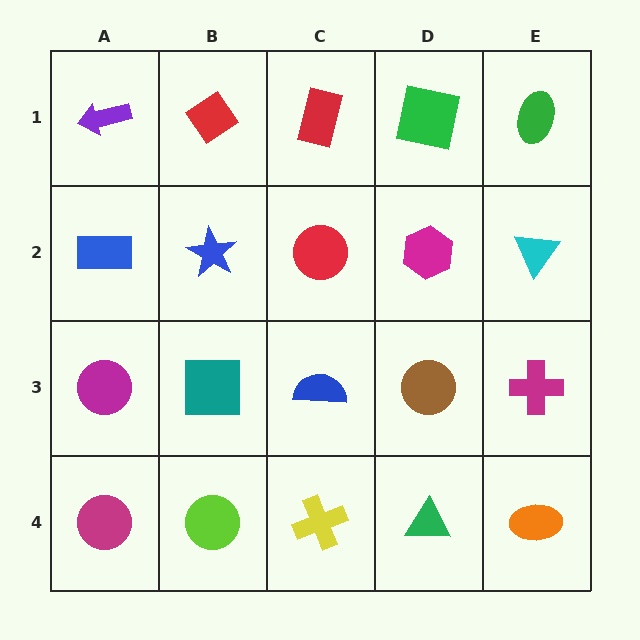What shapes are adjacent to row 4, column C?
A blue semicircle (row 3, column C), a lime circle (row 4, column B), a green triangle (row 4, column D).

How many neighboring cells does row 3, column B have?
4.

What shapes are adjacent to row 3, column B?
A blue star (row 2, column B), a lime circle (row 4, column B), a magenta circle (row 3, column A), a blue semicircle (row 3, column C).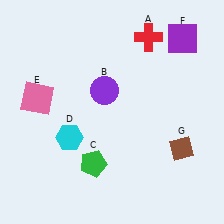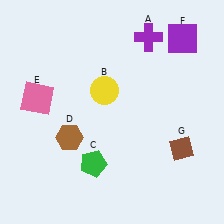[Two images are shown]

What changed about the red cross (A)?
In Image 1, A is red. In Image 2, it changed to purple.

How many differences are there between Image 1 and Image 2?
There are 3 differences between the two images.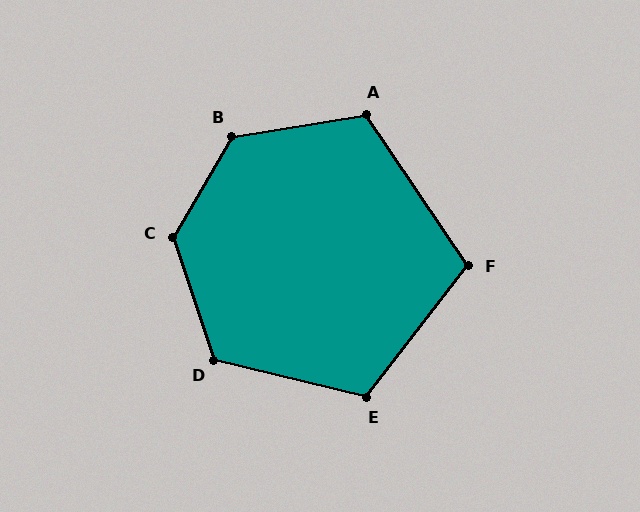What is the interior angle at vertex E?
Approximately 114 degrees (obtuse).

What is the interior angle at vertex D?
Approximately 122 degrees (obtuse).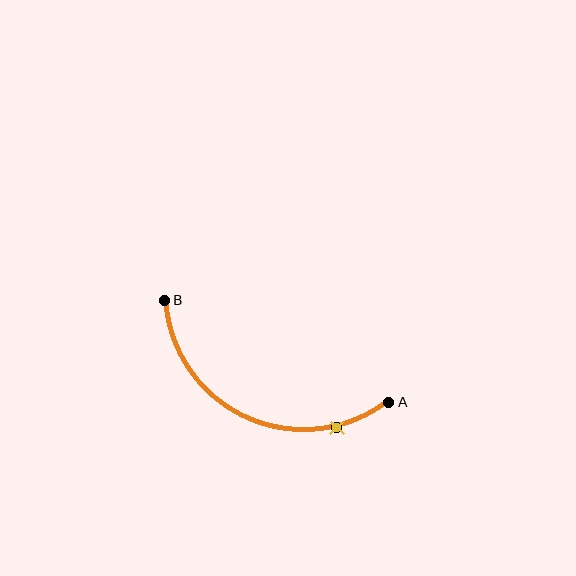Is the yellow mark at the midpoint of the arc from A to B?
No. The yellow mark lies on the arc but is closer to endpoint A. The arc midpoint would be at the point on the curve equidistant along the arc from both A and B.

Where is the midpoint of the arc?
The arc midpoint is the point on the curve farthest from the straight line joining A and B. It sits below that line.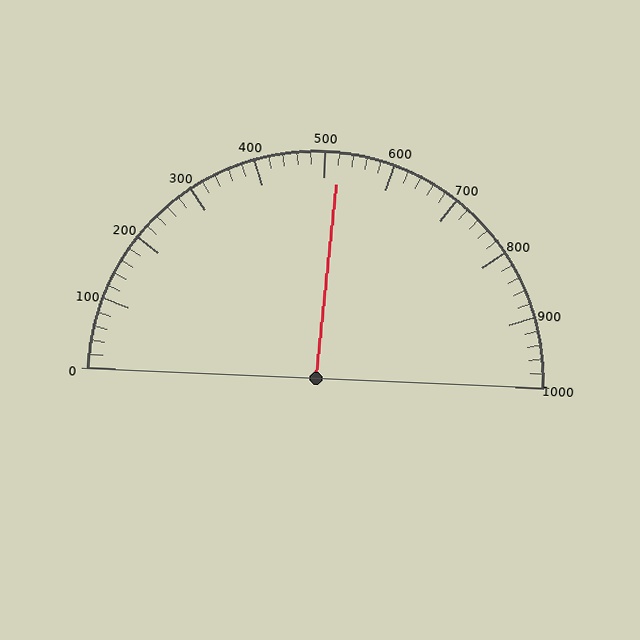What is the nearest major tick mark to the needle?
The nearest major tick mark is 500.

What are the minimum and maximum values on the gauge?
The gauge ranges from 0 to 1000.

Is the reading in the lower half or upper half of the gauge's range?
The reading is in the upper half of the range (0 to 1000).